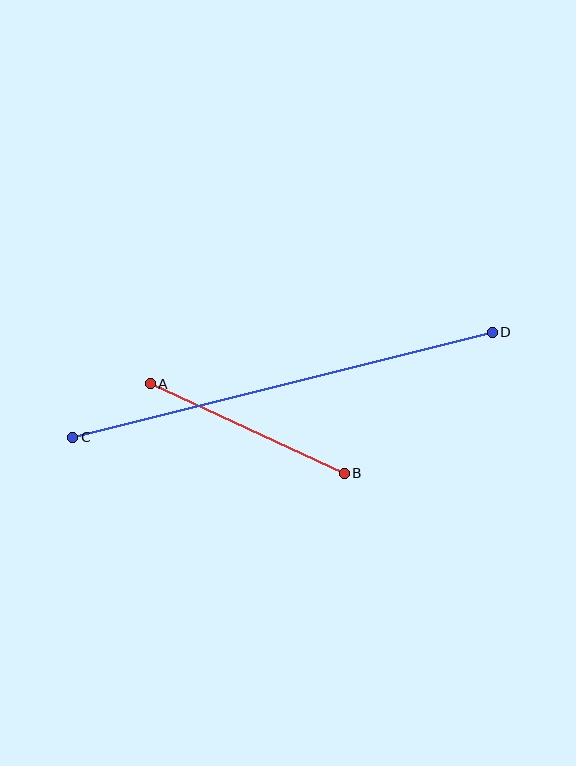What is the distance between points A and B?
The distance is approximately 214 pixels.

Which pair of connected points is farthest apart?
Points C and D are farthest apart.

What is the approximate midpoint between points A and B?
The midpoint is at approximately (247, 429) pixels.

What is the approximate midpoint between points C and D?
The midpoint is at approximately (283, 385) pixels.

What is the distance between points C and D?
The distance is approximately 432 pixels.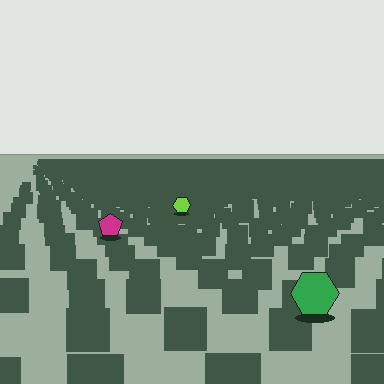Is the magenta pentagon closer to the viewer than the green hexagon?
No. The green hexagon is closer — you can tell from the texture gradient: the ground texture is coarser near it.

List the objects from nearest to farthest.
From nearest to farthest: the green hexagon, the magenta pentagon, the lime hexagon.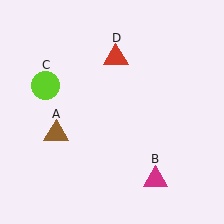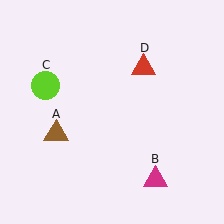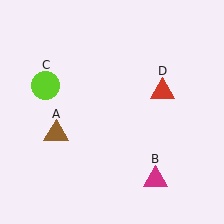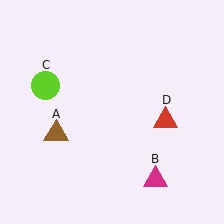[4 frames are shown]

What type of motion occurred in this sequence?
The red triangle (object D) rotated clockwise around the center of the scene.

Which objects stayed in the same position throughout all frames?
Brown triangle (object A) and magenta triangle (object B) and lime circle (object C) remained stationary.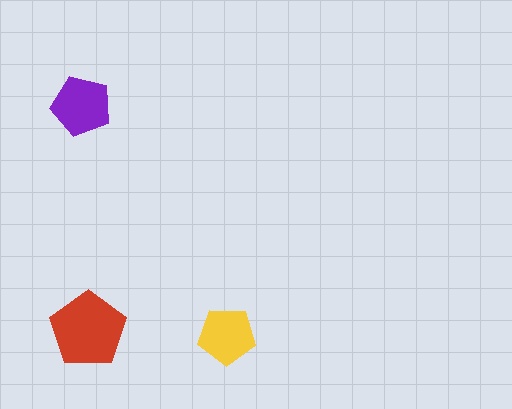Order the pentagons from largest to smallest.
the red one, the purple one, the yellow one.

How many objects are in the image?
There are 3 objects in the image.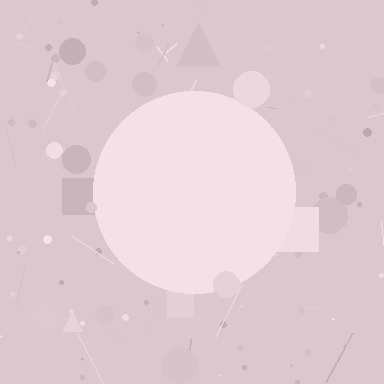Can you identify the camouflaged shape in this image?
The camouflaged shape is a circle.